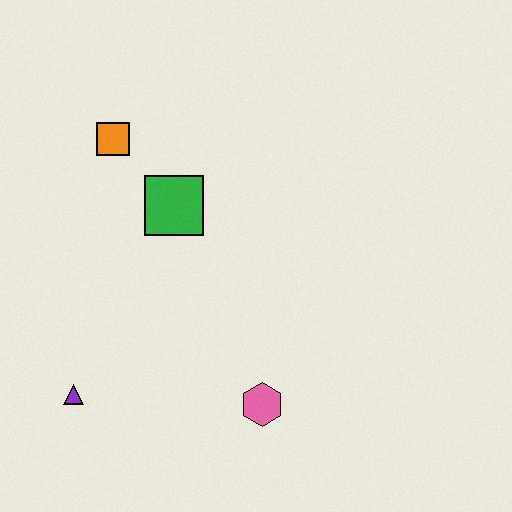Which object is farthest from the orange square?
The pink hexagon is farthest from the orange square.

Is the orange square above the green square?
Yes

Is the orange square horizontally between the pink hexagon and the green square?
No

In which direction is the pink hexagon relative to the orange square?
The pink hexagon is below the orange square.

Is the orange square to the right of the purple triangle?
Yes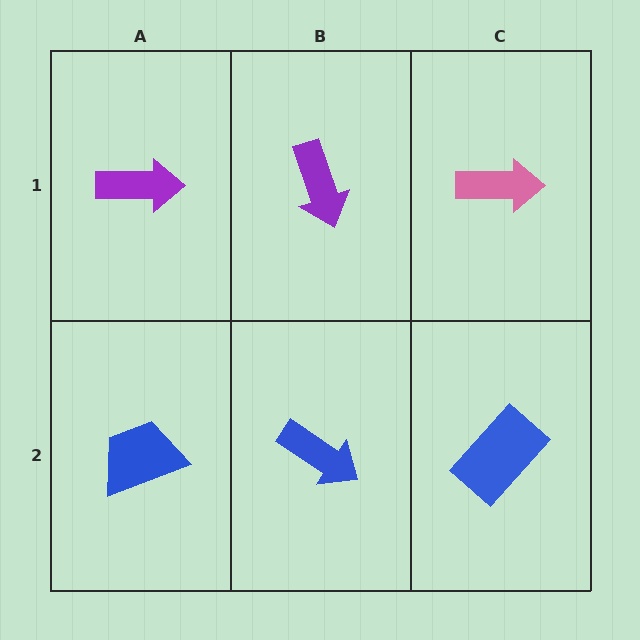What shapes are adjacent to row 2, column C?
A pink arrow (row 1, column C), a blue arrow (row 2, column B).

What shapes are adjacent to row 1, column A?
A blue trapezoid (row 2, column A), a purple arrow (row 1, column B).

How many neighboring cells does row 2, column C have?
2.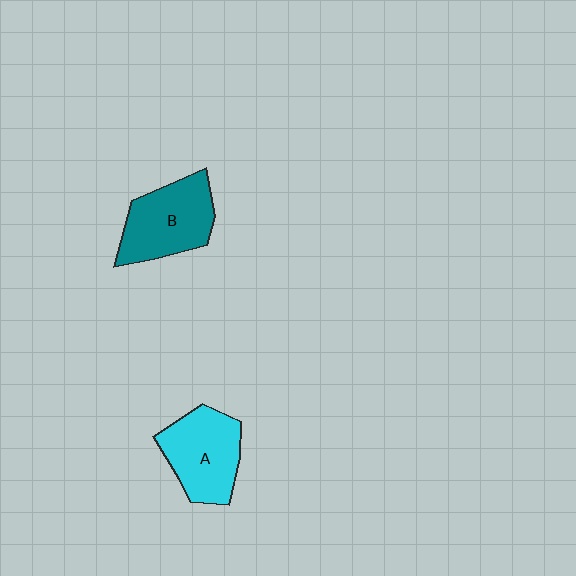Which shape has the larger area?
Shape B (teal).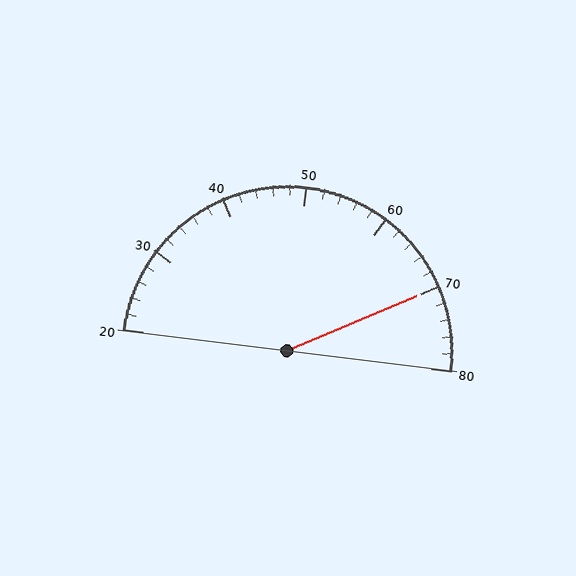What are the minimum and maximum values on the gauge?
The gauge ranges from 20 to 80.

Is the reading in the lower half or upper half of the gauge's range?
The reading is in the upper half of the range (20 to 80).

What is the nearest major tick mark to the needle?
The nearest major tick mark is 70.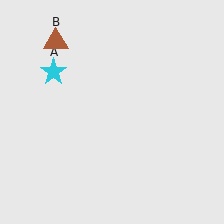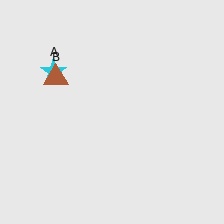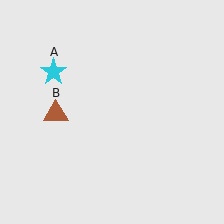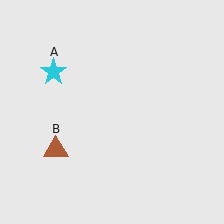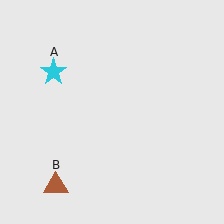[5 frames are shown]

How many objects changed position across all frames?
1 object changed position: brown triangle (object B).